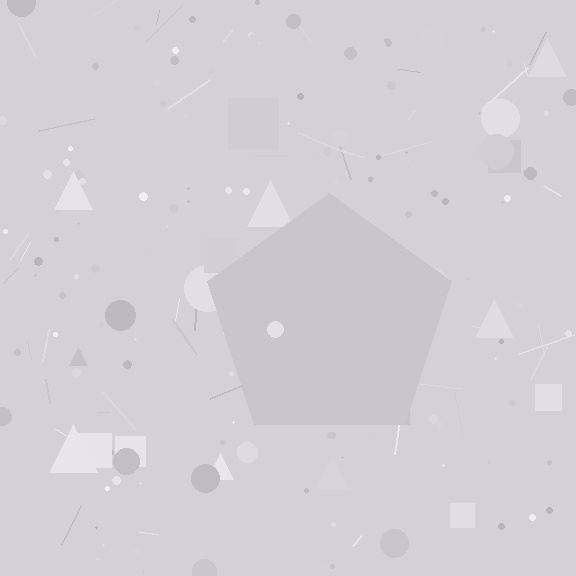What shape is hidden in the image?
A pentagon is hidden in the image.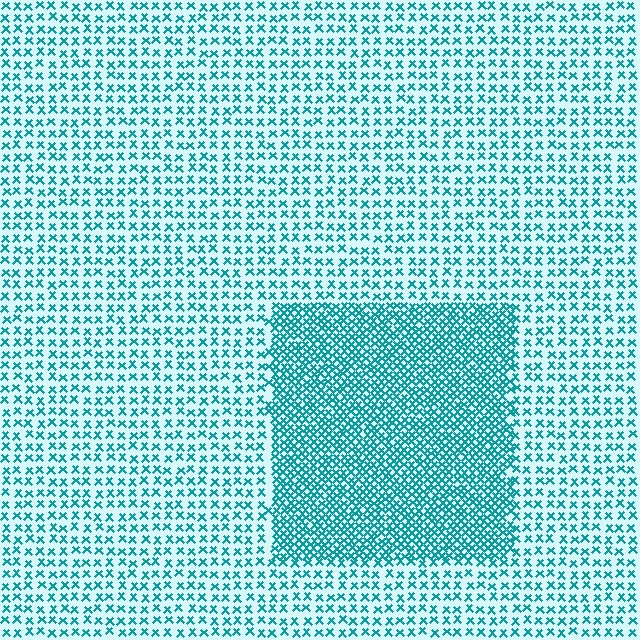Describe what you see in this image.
The image contains small teal elements arranged at two different densities. A rectangle-shaped region is visible where the elements are more densely packed than the surrounding area.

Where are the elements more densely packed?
The elements are more densely packed inside the rectangle boundary.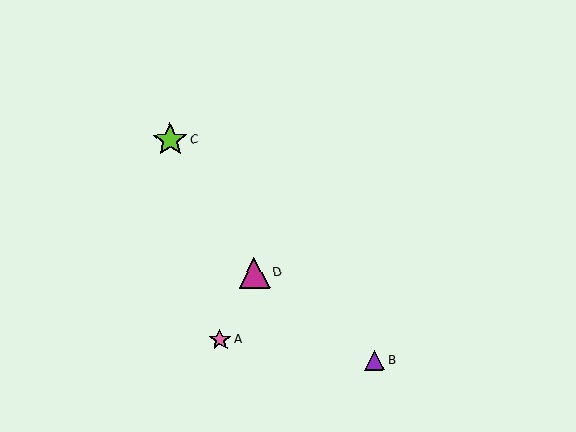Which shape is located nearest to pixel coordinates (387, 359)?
The purple triangle (labeled B) at (375, 360) is nearest to that location.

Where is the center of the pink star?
The center of the pink star is at (220, 340).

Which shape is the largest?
The lime star (labeled C) is the largest.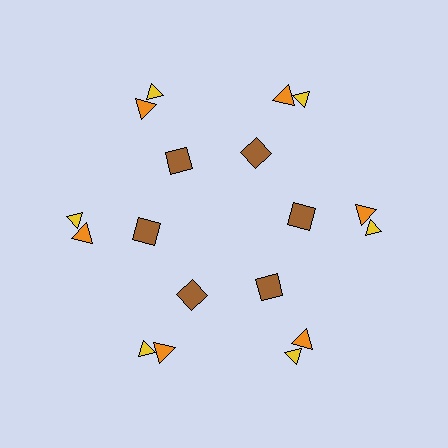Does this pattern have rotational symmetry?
Yes, this pattern has 6-fold rotational symmetry. It looks the same after rotating 60 degrees around the center.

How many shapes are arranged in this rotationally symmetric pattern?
There are 18 shapes, arranged in 6 groups of 3.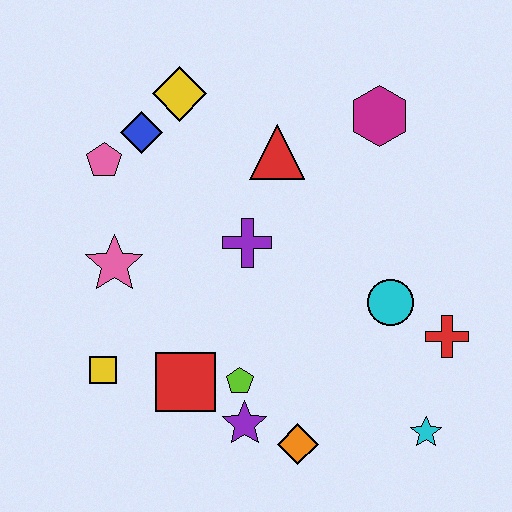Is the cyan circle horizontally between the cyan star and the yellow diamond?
Yes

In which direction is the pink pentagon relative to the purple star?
The pink pentagon is above the purple star.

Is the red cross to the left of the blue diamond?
No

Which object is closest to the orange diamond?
The purple star is closest to the orange diamond.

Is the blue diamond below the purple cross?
No